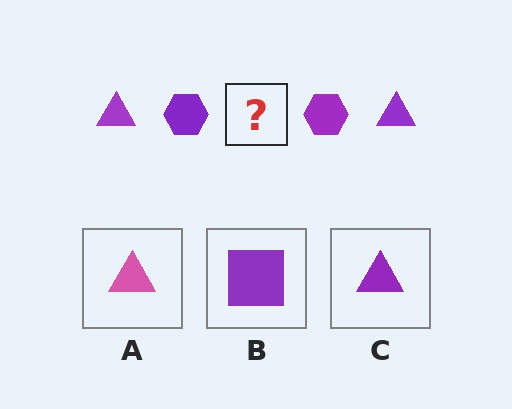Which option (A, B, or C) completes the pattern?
C.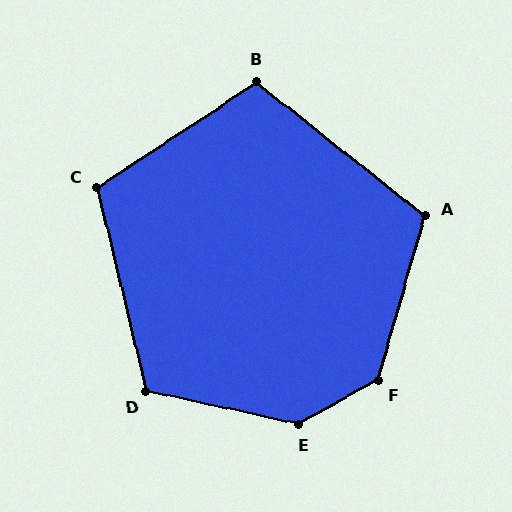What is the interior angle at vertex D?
Approximately 116 degrees (obtuse).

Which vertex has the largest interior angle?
E, at approximately 138 degrees.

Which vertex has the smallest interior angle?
B, at approximately 108 degrees.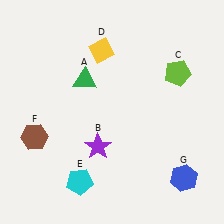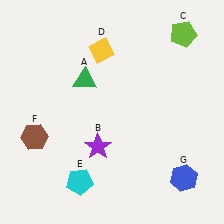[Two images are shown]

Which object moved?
The lime pentagon (C) moved up.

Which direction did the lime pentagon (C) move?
The lime pentagon (C) moved up.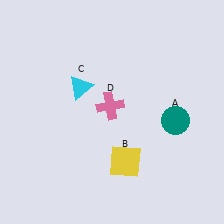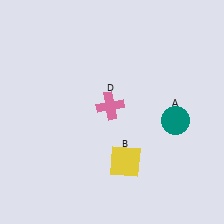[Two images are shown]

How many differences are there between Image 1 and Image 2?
There is 1 difference between the two images.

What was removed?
The cyan triangle (C) was removed in Image 2.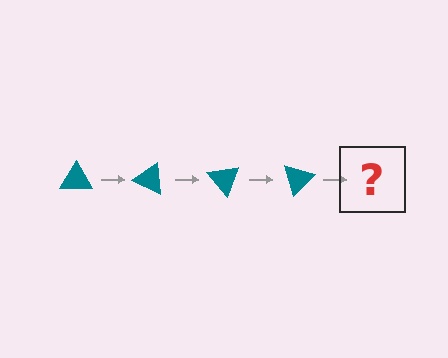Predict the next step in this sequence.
The next step is a teal triangle rotated 100 degrees.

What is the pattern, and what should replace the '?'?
The pattern is that the triangle rotates 25 degrees each step. The '?' should be a teal triangle rotated 100 degrees.